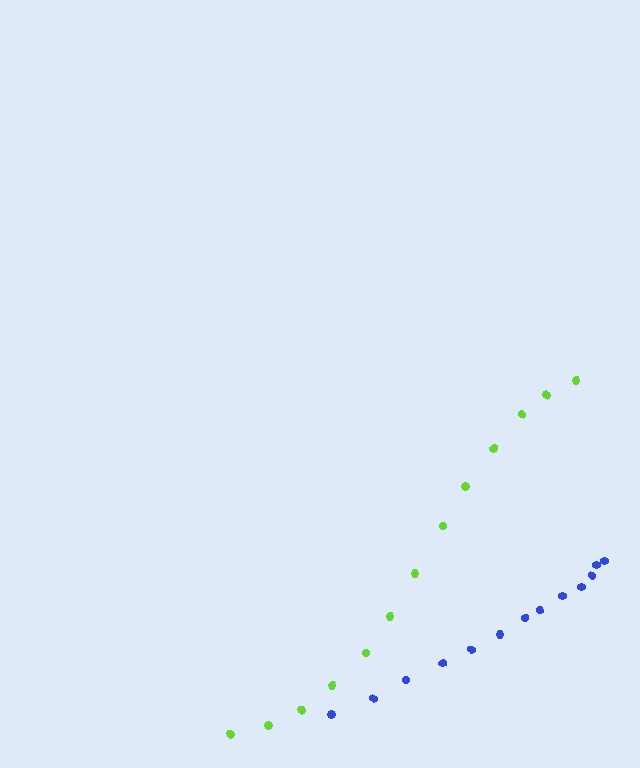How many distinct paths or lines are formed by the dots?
There are 2 distinct paths.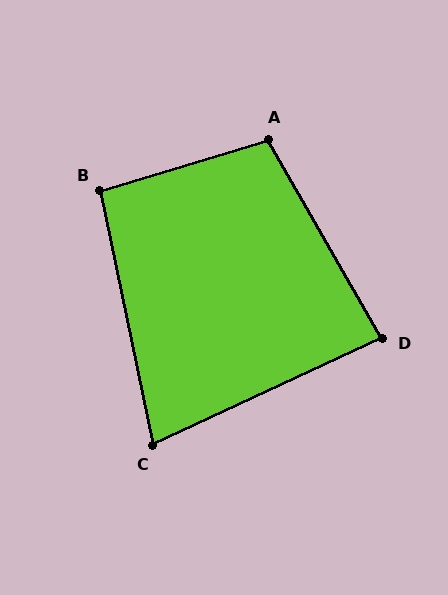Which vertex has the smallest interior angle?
C, at approximately 77 degrees.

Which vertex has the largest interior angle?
A, at approximately 103 degrees.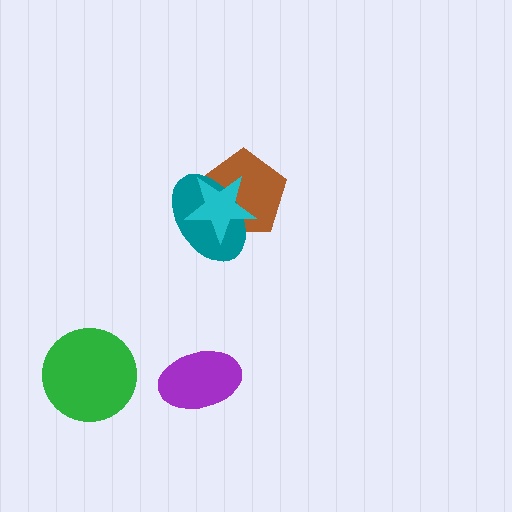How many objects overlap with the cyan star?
2 objects overlap with the cyan star.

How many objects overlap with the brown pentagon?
2 objects overlap with the brown pentagon.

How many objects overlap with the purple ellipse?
0 objects overlap with the purple ellipse.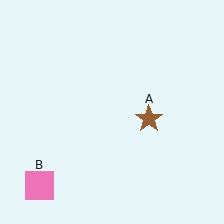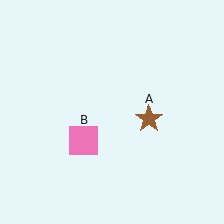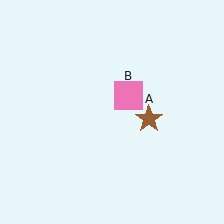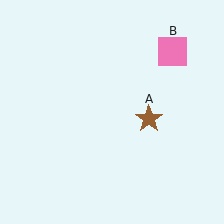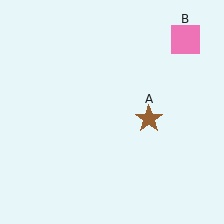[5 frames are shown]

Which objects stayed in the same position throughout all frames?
Brown star (object A) remained stationary.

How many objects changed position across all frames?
1 object changed position: pink square (object B).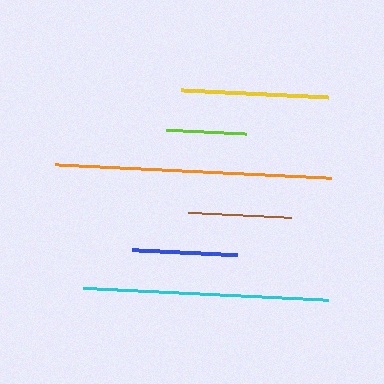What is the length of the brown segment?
The brown segment is approximately 103 pixels long.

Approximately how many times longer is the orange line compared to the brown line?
The orange line is approximately 2.7 times the length of the brown line.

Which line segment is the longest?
The orange line is the longest at approximately 276 pixels.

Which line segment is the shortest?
The lime line is the shortest at approximately 80 pixels.